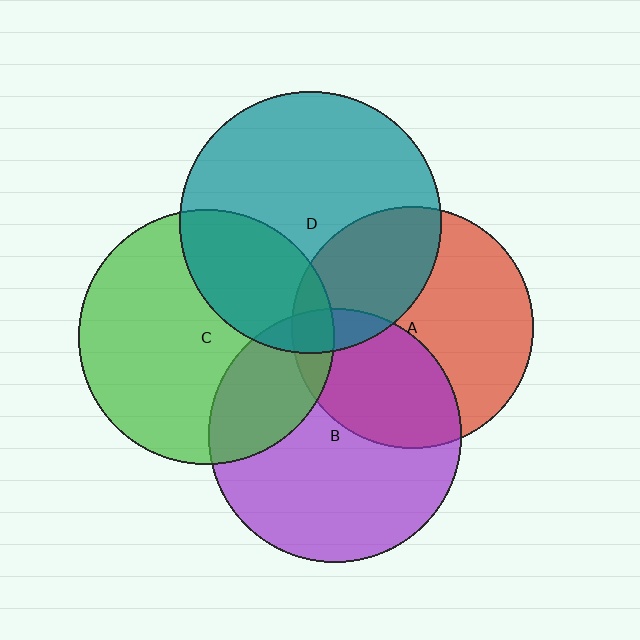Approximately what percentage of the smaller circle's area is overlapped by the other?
Approximately 10%.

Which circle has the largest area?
Circle D (teal).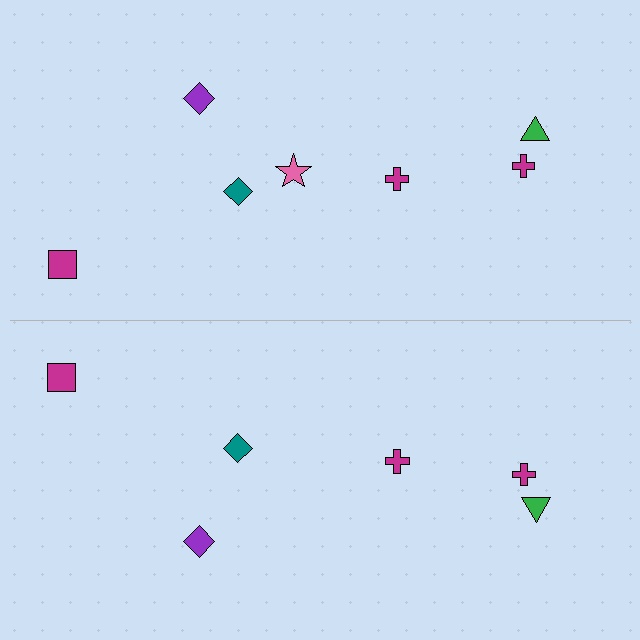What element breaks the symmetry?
A pink star is missing from the bottom side.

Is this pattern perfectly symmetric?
No, the pattern is not perfectly symmetric. A pink star is missing from the bottom side.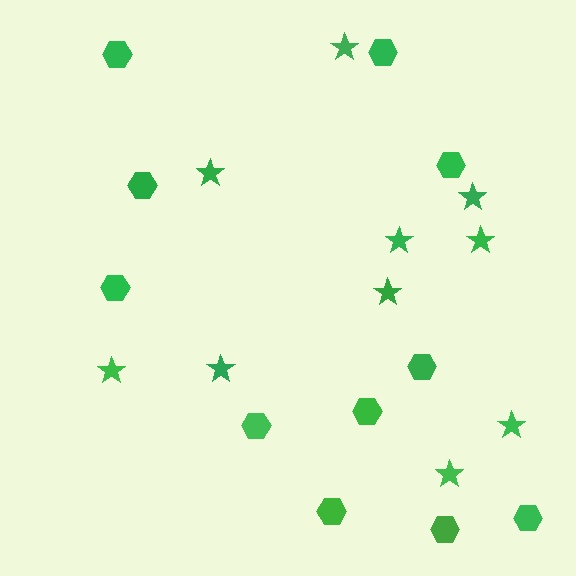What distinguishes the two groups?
There are 2 groups: one group of stars (10) and one group of hexagons (11).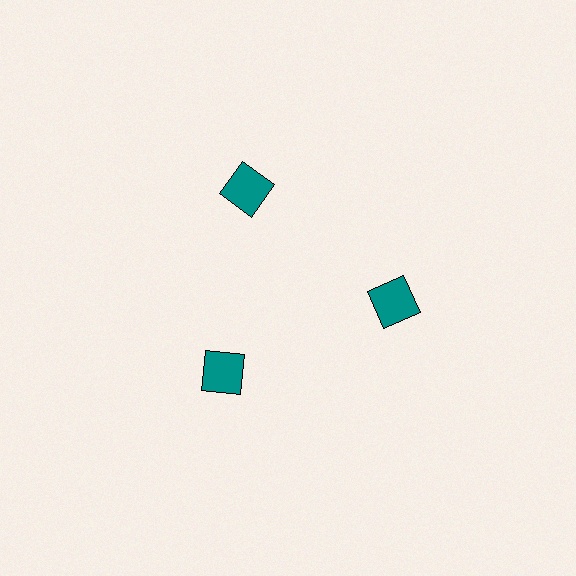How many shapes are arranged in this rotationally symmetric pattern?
There are 3 shapes, arranged in 3 groups of 1.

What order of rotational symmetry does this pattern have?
This pattern has 3-fold rotational symmetry.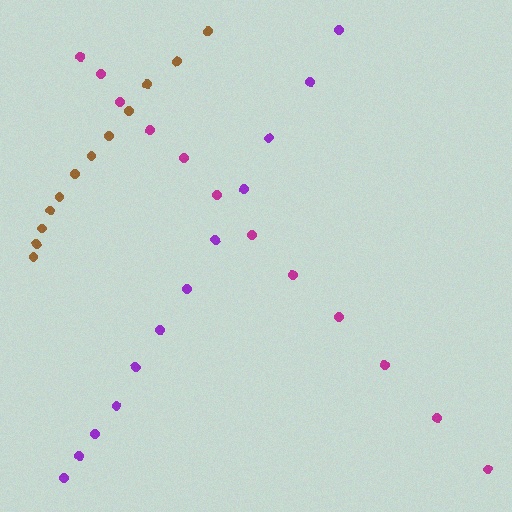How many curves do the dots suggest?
There are 3 distinct paths.